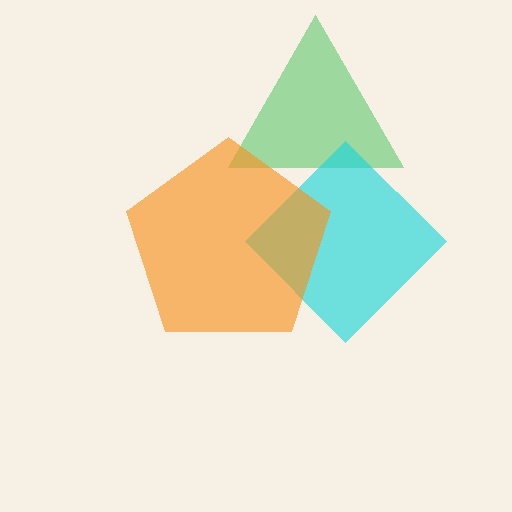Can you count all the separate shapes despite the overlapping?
Yes, there are 3 separate shapes.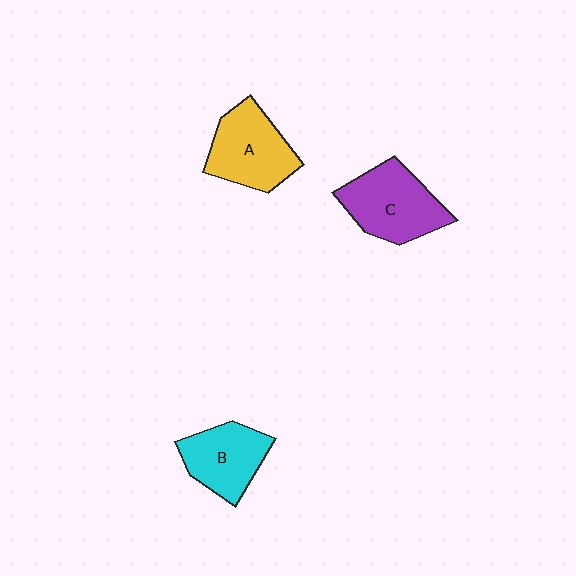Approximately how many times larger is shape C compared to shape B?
Approximately 1.2 times.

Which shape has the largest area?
Shape C (purple).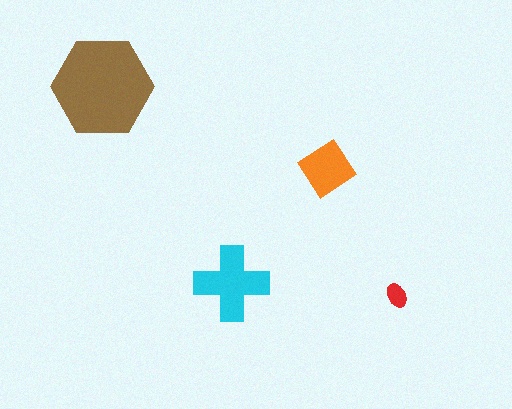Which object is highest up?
The brown hexagon is topmost.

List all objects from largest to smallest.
The brown hexagon, the cyan cross, the orange diamond, the red ellipse.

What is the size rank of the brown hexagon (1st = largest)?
1st.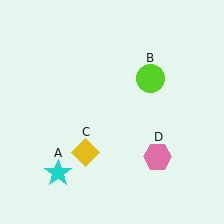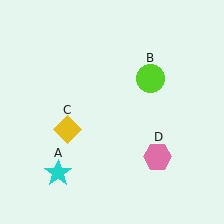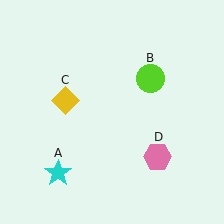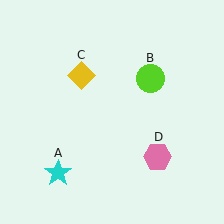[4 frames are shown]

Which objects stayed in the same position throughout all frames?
Cyan star (object A) and lime circle (object B) and pink hexagon (object D) remained stationary.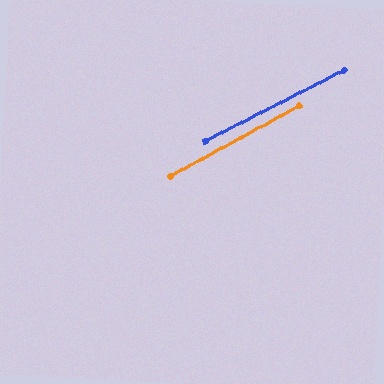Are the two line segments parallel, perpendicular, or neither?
Parallel — their directions differ by only 1.9°.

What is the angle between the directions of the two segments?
Approximately 2 degrees.